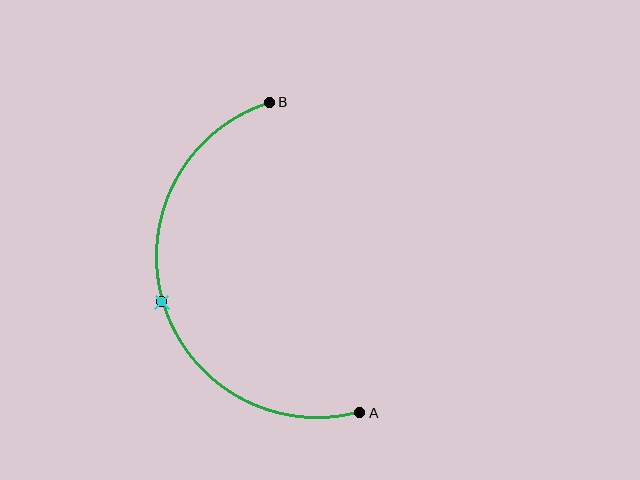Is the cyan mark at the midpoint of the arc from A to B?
Yes. The cyan mark lies on the arc at equal arc-length from both A and B — it is the arc midpoint.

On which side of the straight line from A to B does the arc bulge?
The arc bulges to the left of the straight line connecting A and B.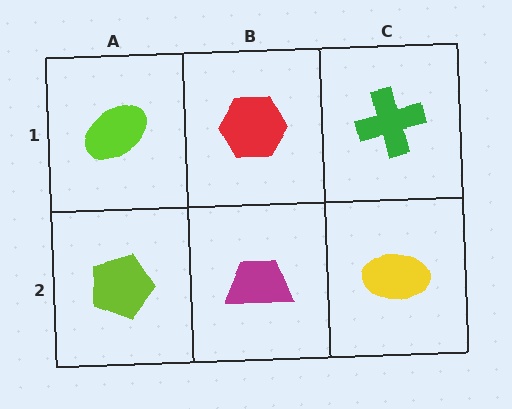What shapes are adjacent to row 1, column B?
A magenta trapezoid (row 2, column B), a lime ellipse (row 1, column A), a green cross (row 1, column C).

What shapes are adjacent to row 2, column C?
A green cross (row 1, column C), a magenta trapezoid (row 2, column B).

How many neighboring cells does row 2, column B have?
3.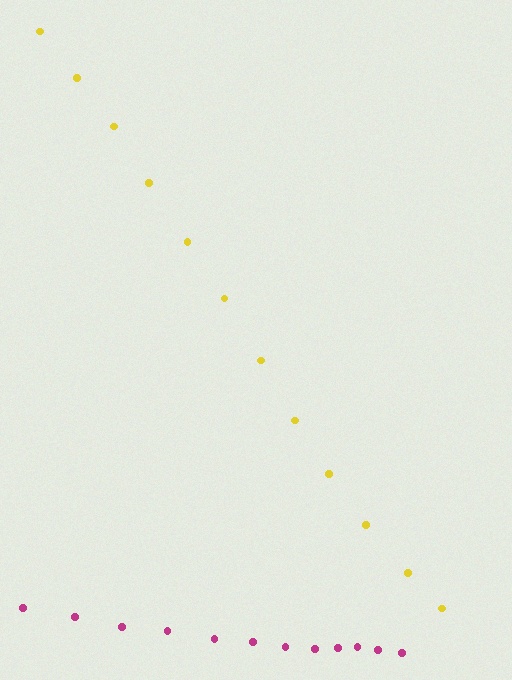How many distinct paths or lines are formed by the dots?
There are 2 distinct paths.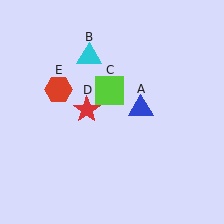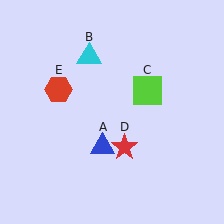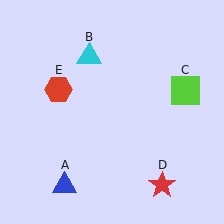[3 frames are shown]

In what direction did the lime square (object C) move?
The lime square (object C) moved right.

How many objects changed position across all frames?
3 objects changed position: blue triangle (object A), lime square (object C), red star (object D).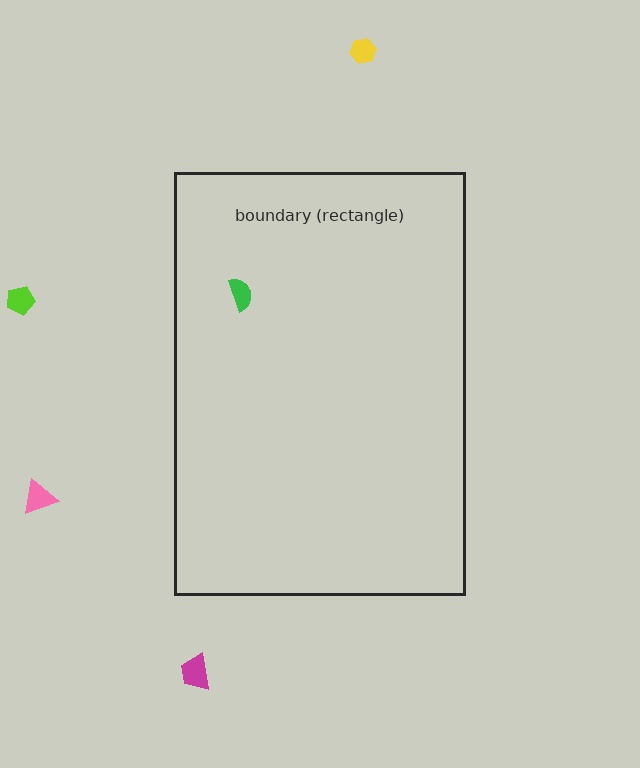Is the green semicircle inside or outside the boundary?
Inside.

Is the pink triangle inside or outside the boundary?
Outside.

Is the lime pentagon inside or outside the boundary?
Outside.